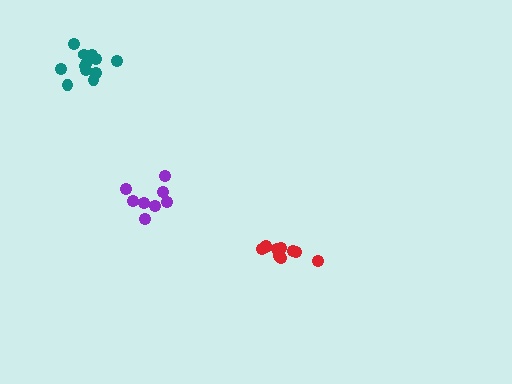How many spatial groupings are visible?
There are 3 spatial groupings.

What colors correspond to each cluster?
The clusters are colored: teal, red, purple.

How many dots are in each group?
Group 1: 12 dots, Group 2: 11 dots, Group 3: 8 dots (31 total).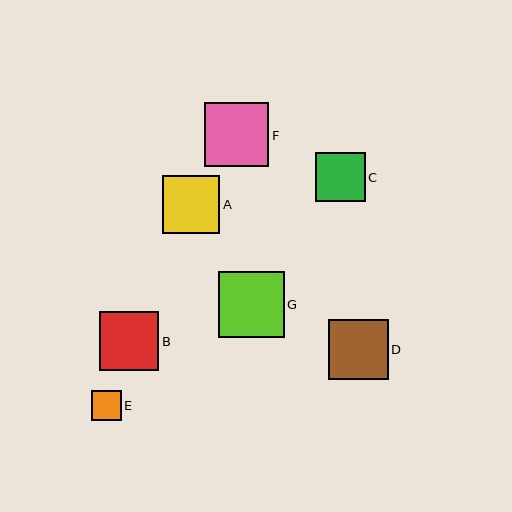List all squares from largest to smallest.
From largest to smallest: G, F, D, B, A, C, E.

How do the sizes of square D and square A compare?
Square D and square A are approximately the same size.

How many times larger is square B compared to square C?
Square B is approximately 1.2 times the size of square C.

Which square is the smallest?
Square E is the smallest with a size of approximately 30 pixels.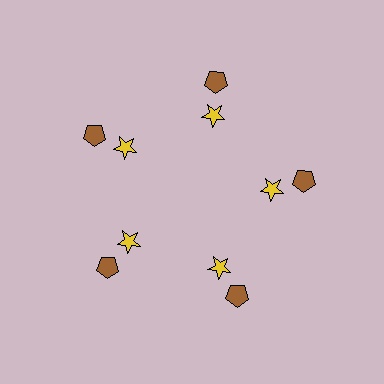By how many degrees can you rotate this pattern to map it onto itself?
The pattern maps onto itself every 72 degrees of rotation.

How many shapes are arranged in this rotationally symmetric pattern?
There are 10 shapes, arranged in 5 groups of 2.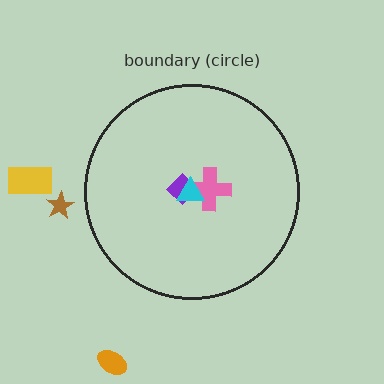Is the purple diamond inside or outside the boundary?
Inside.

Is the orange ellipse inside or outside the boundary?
Outside.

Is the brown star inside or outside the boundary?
Outside.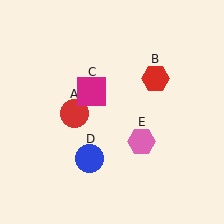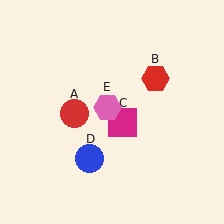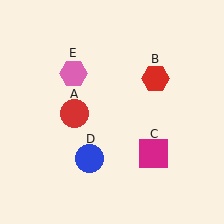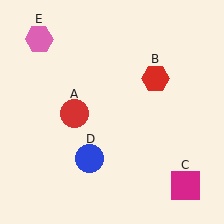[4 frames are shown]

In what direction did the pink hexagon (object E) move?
The pink hexagon (object E) moved up and to the left.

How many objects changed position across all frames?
2 objects changed position: magenta square (object C), pink hexagon (object E).